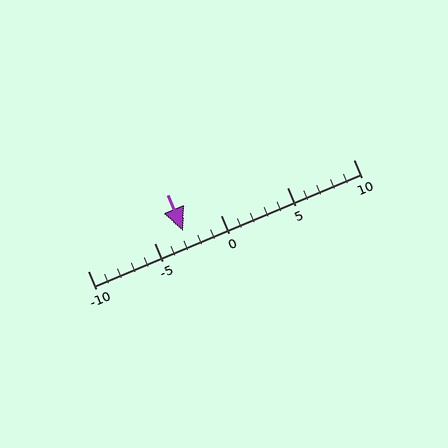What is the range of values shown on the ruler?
The ruler shows values from -10 to 10.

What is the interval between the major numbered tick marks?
The major tick marks are spaced 5 units apart.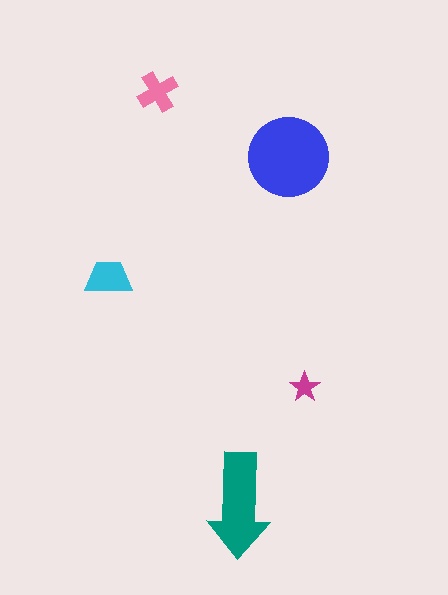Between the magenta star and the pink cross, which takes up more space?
The pink cross.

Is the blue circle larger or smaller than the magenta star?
Larger.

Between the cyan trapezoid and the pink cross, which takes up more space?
The cyan trapezoid.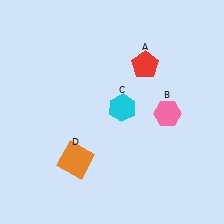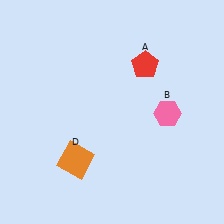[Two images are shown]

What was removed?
The cyan hexagon (C) was removed in Image 2.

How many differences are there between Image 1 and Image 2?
There is 1 difference between the two images.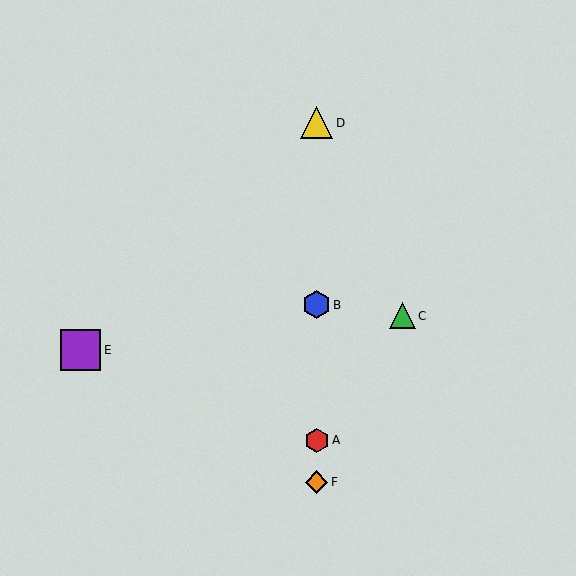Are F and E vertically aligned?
No, F is at x≈317 and E is at x≈80.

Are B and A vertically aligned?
Yes, both are at x≈317.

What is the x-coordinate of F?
Object F is at x≈317.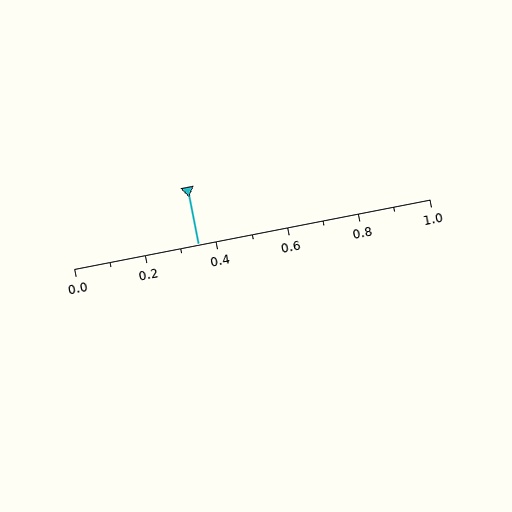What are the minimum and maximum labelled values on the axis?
The axis runs from 0.0 to 1.0.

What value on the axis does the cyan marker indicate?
The marker indicates approximately 0.35.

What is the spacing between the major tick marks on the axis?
The major ticks are spaced 0.2 apart.